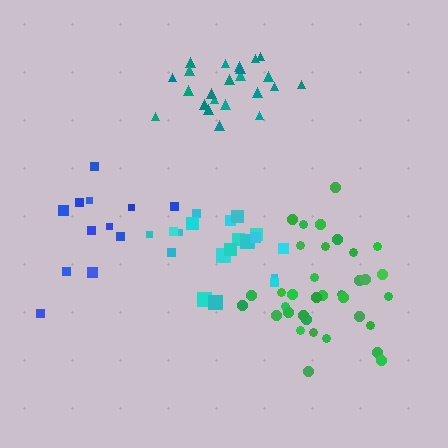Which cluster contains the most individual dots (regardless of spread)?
Green (35).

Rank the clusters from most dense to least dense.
teal, green, cyan, blue.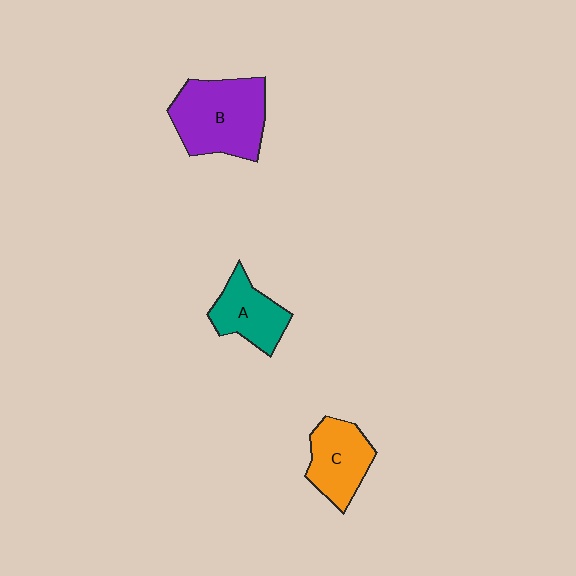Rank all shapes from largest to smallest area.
From largest to smallest: B (purple), C (orange), A (teal).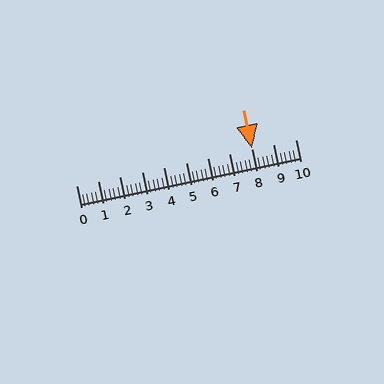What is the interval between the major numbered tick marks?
The major tick marks are spaced 1 units apart.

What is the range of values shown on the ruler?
The ruler shows values from 0 to 10.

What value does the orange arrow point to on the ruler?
The orange arrow points to approximately 8.0.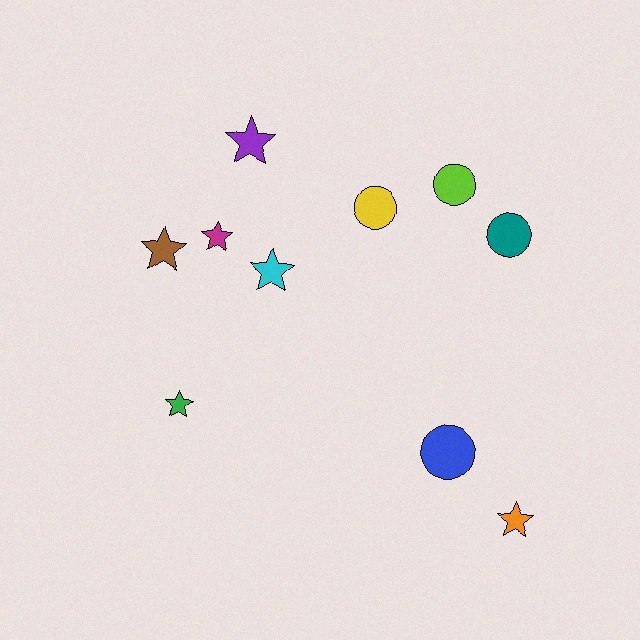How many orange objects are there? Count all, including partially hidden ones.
There is 1 orange object.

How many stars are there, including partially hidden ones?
There are 6 stars.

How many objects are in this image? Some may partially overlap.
There are 10 objects.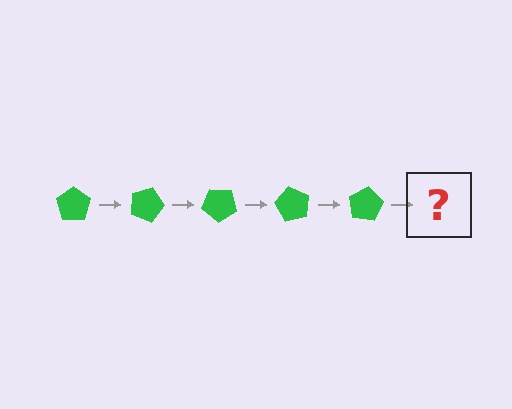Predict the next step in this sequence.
The next step is a green pentagon rotated 100 degrees.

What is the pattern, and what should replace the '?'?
The pattern is that the pentagon rotates 20 degrees each step. The '?' should be a green pentagon rotated 100 degrees.